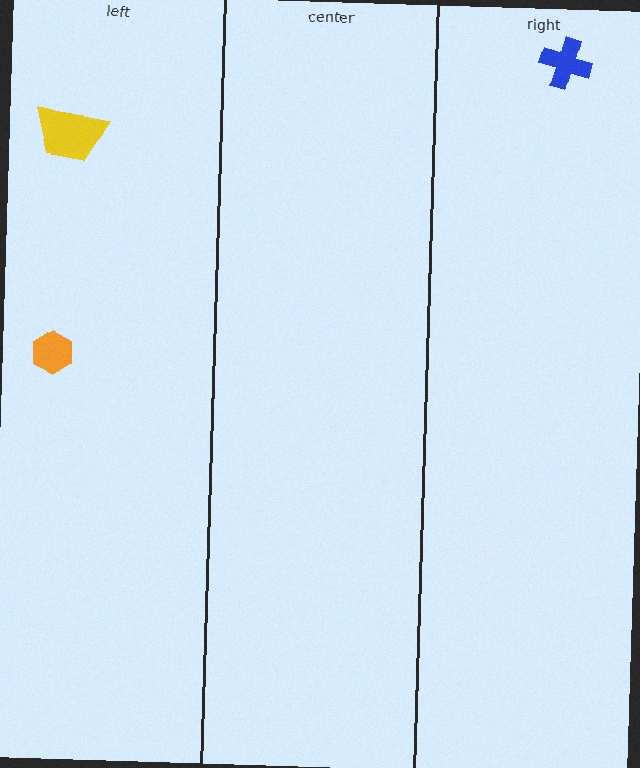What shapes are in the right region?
The blue cross.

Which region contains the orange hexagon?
The left region.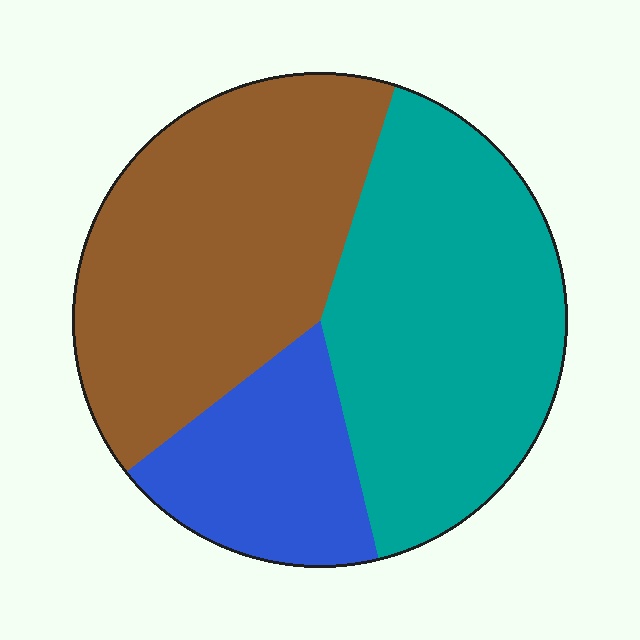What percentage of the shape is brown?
Brown covers roughly 40% of the shape.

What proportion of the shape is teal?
Teal takes up about two fifths (2/5) of the shape.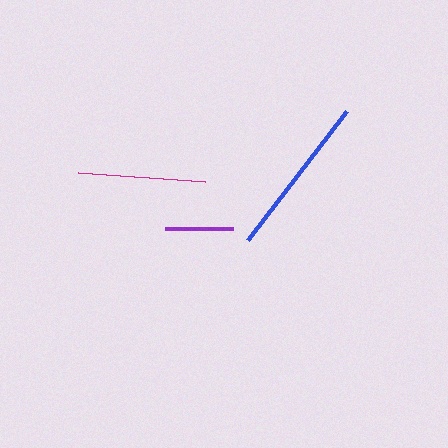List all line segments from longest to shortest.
From longest to shortest: blue, magenta, purple.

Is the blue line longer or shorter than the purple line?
The blue line is longer than the purple line.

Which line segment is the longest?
The blue line is the longest at approximately 162 pixels.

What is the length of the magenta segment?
The magenta segment is approximately 128 pixels long.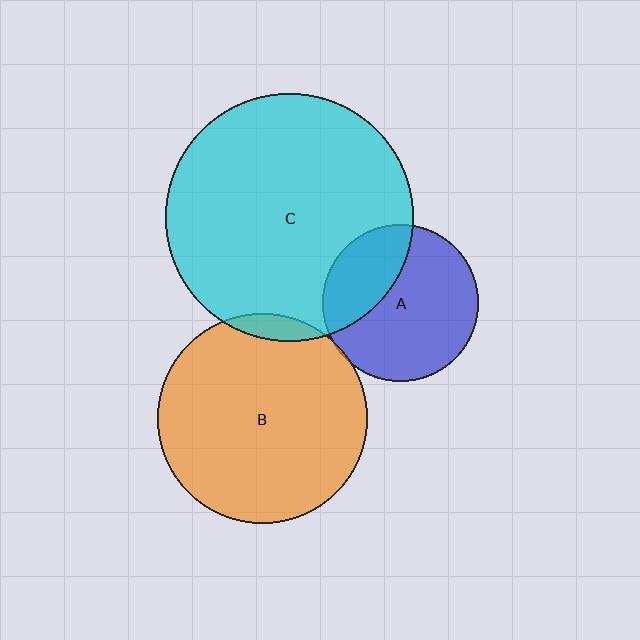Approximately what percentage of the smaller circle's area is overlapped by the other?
Approximately 30%.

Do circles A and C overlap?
Yes.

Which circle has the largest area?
Circle C (cyan).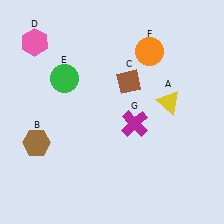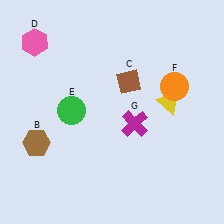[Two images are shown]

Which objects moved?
The objects that moved are: the green circle (E), the orange circle (F).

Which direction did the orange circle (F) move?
The orange circle (F) moved down.